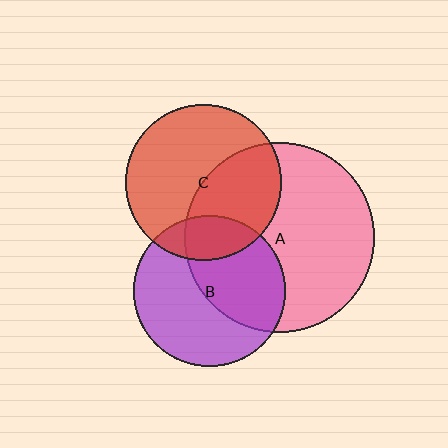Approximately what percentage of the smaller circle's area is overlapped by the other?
Approximately 20%.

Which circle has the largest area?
Circle A (pink).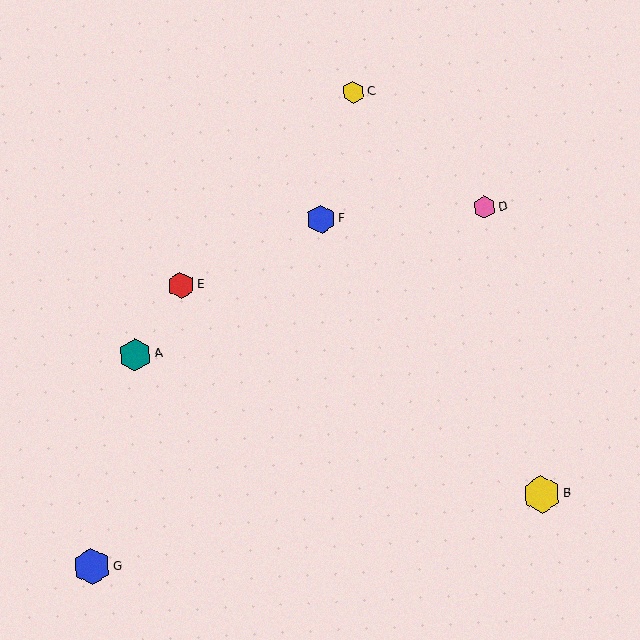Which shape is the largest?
The yellow hexagon (labeled B) is the largest.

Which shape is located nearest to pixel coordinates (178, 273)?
The red hexagon (labeled E) at (181, 285) is nearest to that location.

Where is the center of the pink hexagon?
The center of the pink hexagon is at (484, 207).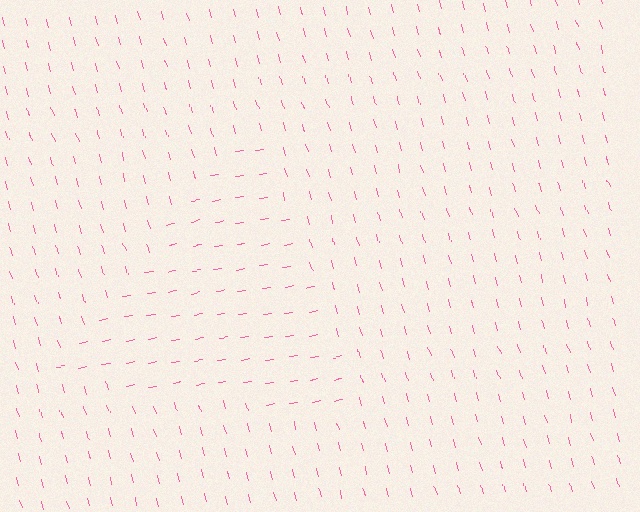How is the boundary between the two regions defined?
The boundary is defined purely by a change in line orientation (approximately 84 degrees difference). All lines are the same color and thickness.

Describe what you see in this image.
The image is filled with small pink line segments. A triangle region in the image has lines oriented differently from the surrounding lines, creating a visible texture boundary.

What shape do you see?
I see a triangle.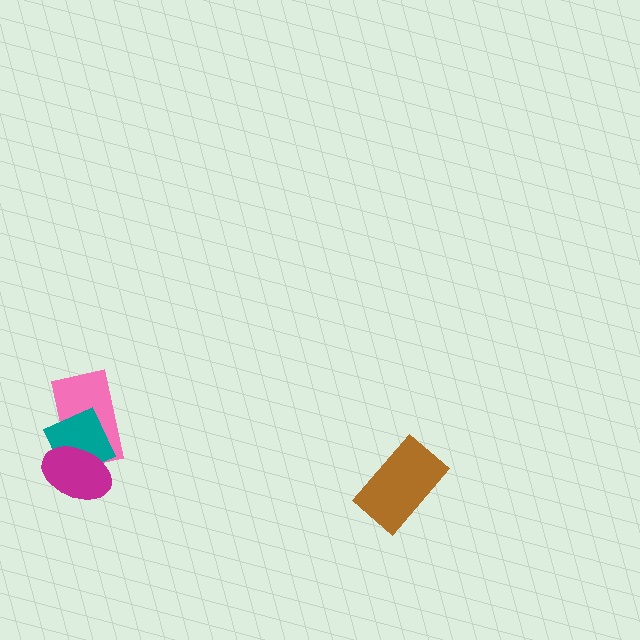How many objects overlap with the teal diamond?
2 objects overlap with the teal diamond.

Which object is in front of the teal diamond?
The magenta ellipse is in front of the teal diamond.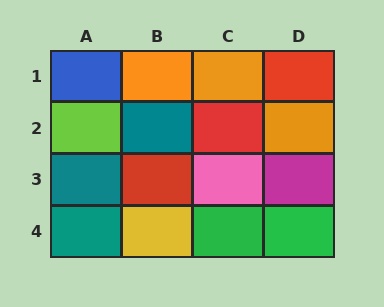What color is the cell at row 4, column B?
Yellow.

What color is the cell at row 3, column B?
Red.